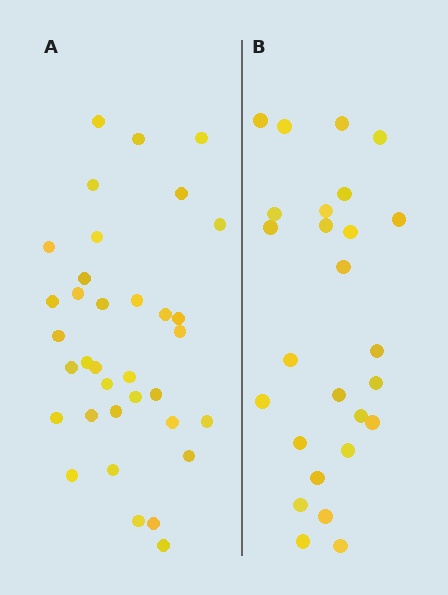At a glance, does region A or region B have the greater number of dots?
Region A (the left region) has more dots.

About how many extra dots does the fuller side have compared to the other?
Region A has roughly 8 or so more dots than region B.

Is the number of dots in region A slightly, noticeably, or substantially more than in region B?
Region A has noticeably more, but not dramatically so. The ratio is roughly 1.3 to 1.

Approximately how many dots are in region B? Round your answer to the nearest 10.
About 30 dots. (The exact count is 26, which rounds to 30.)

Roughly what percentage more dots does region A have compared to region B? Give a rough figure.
About 35% more.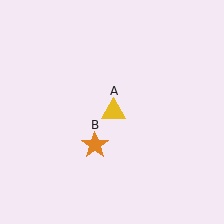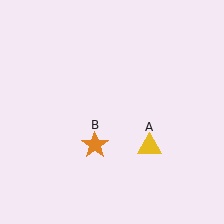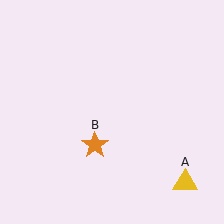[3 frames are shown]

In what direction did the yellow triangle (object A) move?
The yellow triangle (object A) moved down and to the right.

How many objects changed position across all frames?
1 object changed position: yellow triangle (object A).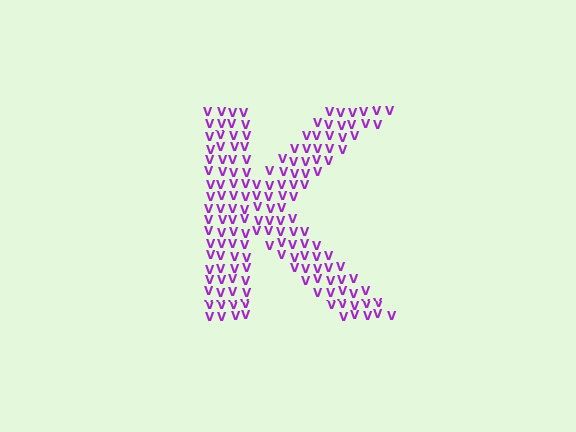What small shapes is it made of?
It is made of small letter V's.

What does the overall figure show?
The overall figure shows the letter K.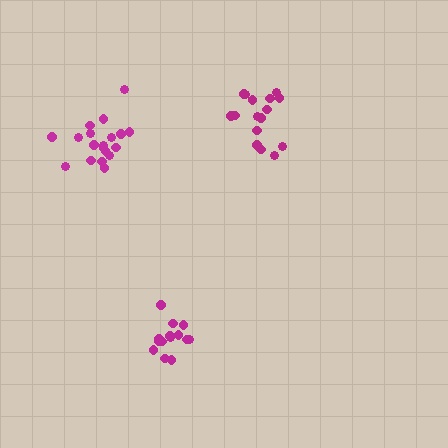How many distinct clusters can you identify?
There are 3 distinct clusters.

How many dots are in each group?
Group 1: 19 dots, Group 2: 16 dots, Group 3: 14 dots (49 total).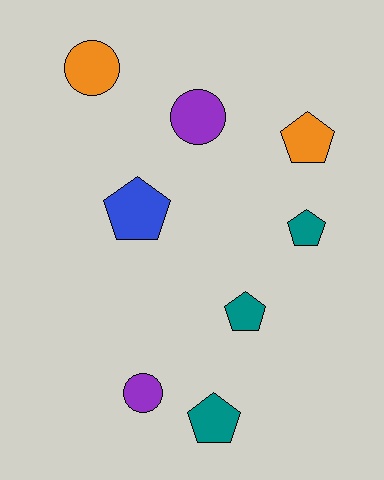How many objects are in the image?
There are 8 objects.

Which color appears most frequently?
Teal, with 3 objects.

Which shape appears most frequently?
Pentagon, with 5 objects.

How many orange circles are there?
There is 1 orange circle.